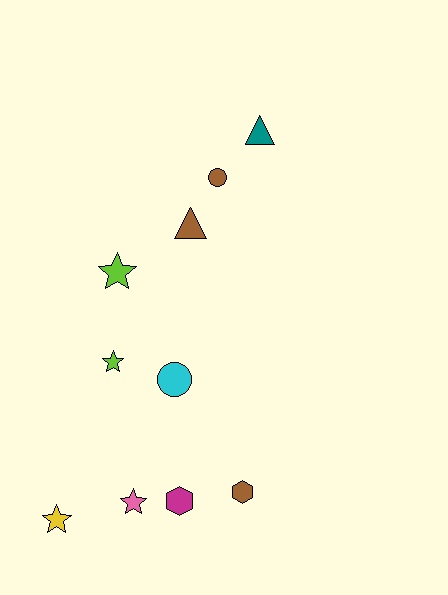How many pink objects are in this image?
There is 1 pink object.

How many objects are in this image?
There are 10 objects.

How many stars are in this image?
There are 4 stars.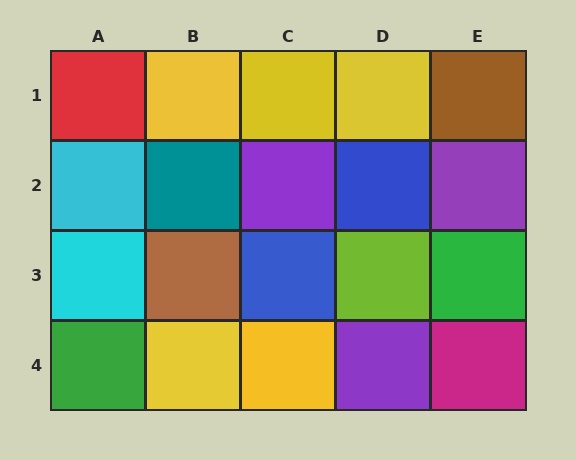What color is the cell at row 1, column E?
Brown.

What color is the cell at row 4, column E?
Magenta.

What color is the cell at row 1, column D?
Yellow.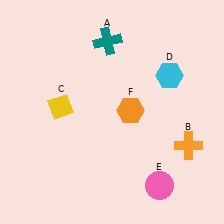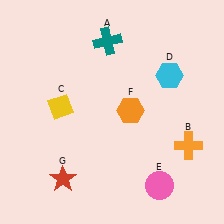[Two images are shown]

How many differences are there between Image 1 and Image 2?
There is 1 difference between the two images.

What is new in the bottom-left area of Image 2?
A red star (G) was added in the bottom-left area of Image 2.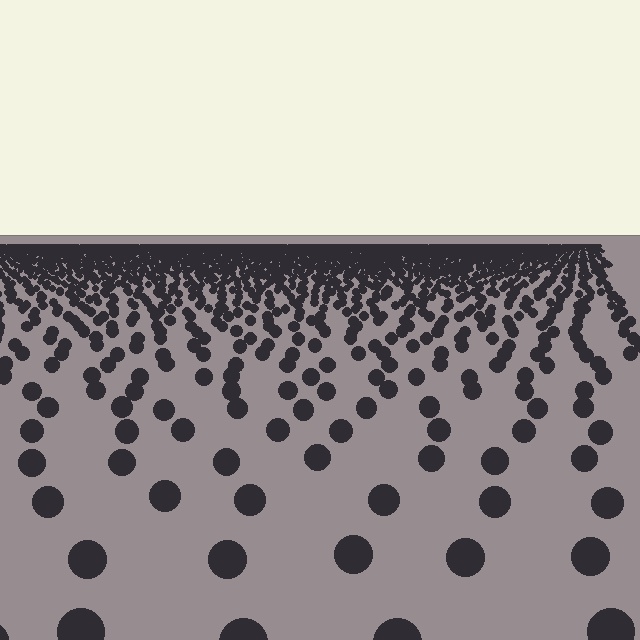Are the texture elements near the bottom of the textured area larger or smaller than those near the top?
Larger. Near the bottom, elements are closer to the viewer and appear at a bigger on-screen size.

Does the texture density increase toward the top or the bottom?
Density increases toward the top.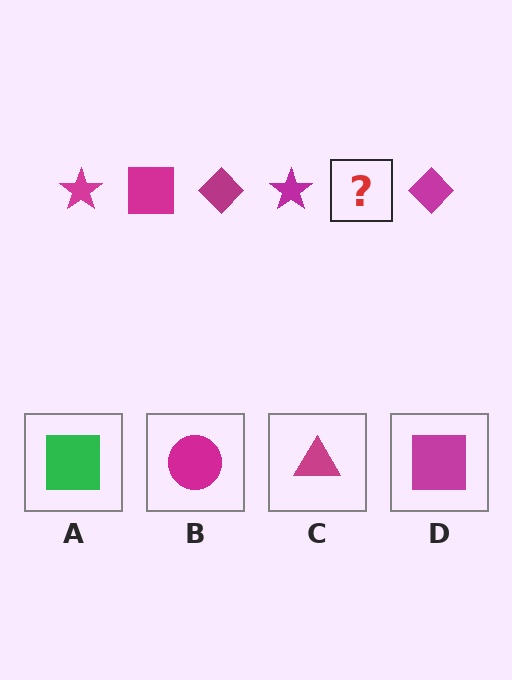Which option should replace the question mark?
Option D.